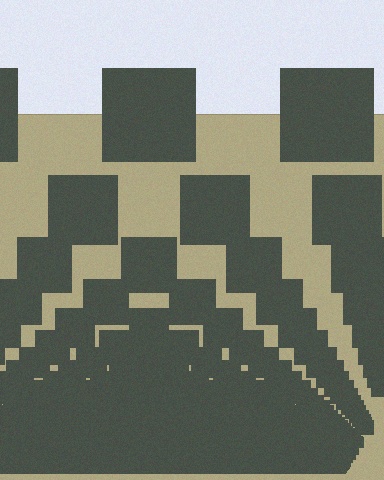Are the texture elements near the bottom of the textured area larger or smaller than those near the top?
Smaller. The gradient is inverted — elements near the bottom are smaller and denser.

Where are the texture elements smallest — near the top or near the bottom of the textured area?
Near the bottom.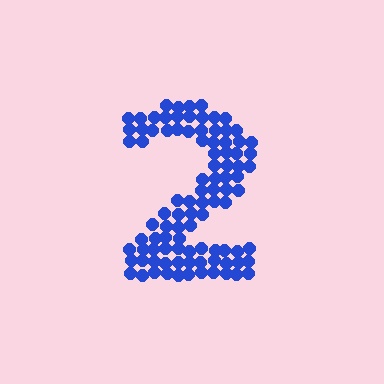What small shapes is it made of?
It is made of small circles.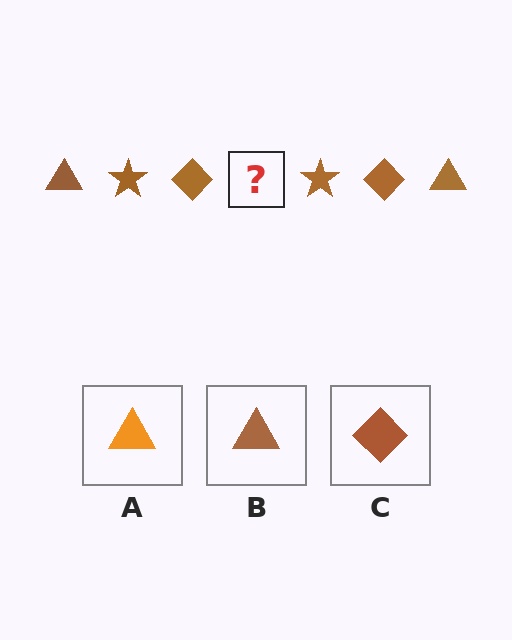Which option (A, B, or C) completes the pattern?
B.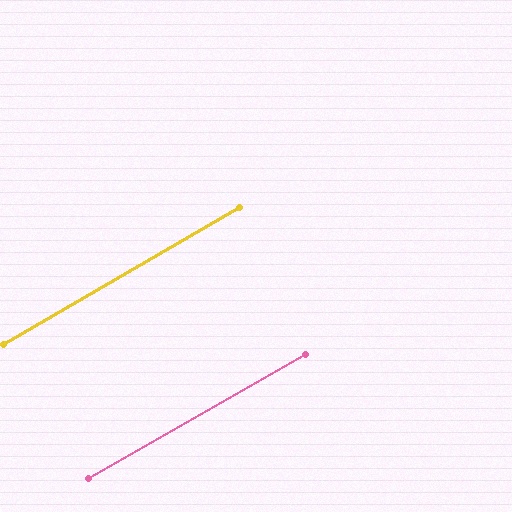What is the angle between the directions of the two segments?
Approximately 1 degree.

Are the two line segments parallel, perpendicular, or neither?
Parallel — their directions differ by only 0.6°.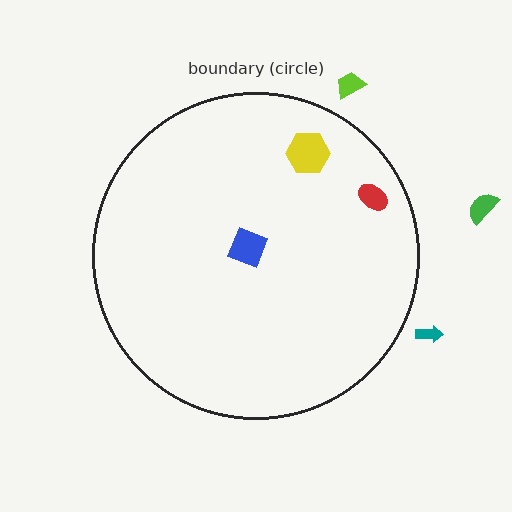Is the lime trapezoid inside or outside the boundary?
Outside.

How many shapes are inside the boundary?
3 inside, 3 outside.